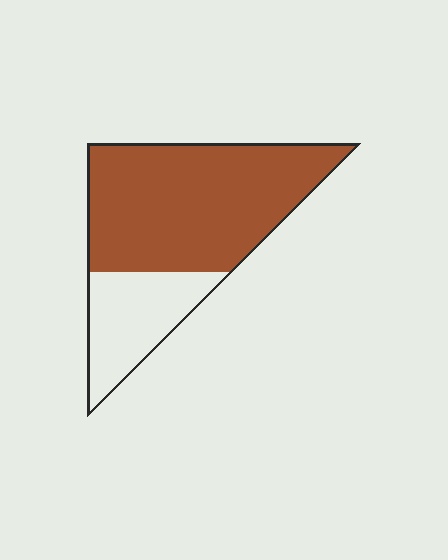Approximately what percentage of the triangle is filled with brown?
Approximately 70%.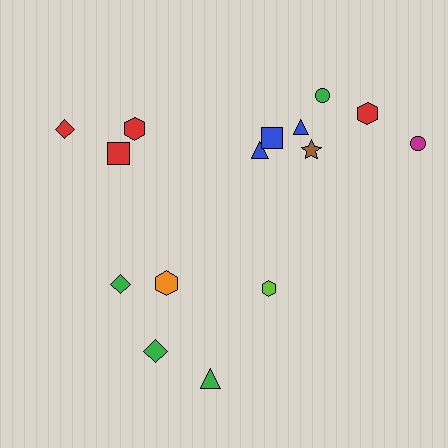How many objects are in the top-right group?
There are 7 objects.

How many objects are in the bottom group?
There are 5 objects.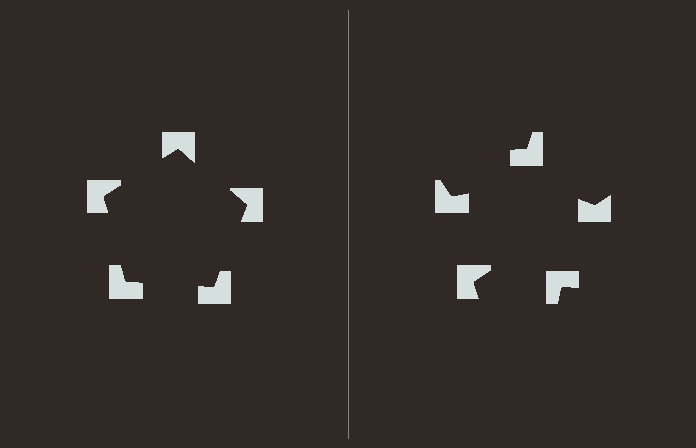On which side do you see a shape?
An illusory pentagon appears on the left side. On the right side the wedge cuts are rotated, so no coherent shape forms.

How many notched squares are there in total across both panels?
10 — 5 on each side.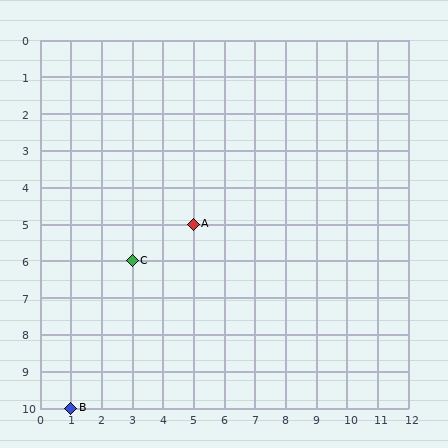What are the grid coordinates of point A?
Point A is at grid coordinates (5, 5).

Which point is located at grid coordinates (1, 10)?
Point B is at (1, 10).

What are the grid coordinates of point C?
Point C is at grid coordinates (3, 6).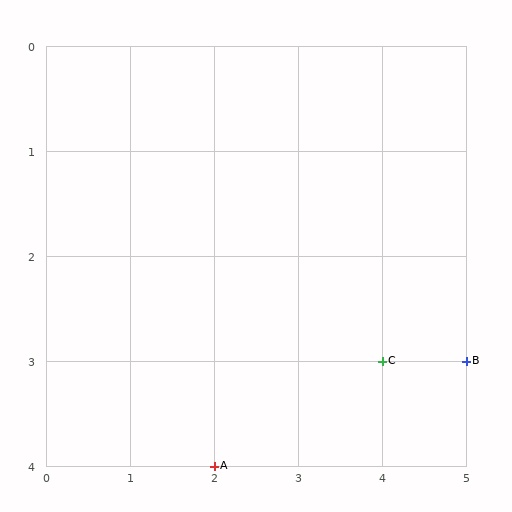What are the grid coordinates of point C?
Point C is at grid coordinates (4, 3).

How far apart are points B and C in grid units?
Points B and C are 1 column apart.